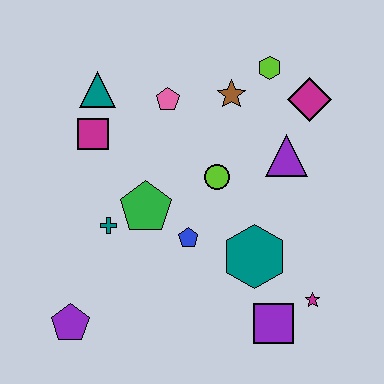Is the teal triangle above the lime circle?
Yes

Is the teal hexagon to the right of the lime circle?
Yes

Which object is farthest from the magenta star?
The teal triangle is farthest from the magenta star.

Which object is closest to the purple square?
The magenta star is closest to the purple square.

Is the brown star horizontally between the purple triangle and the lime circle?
Yes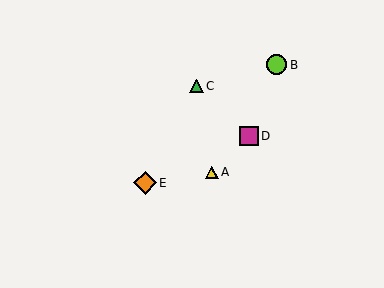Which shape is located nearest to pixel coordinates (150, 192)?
The orange diamond (labeled E) at (145, 183) is nearest to that location.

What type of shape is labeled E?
Shape E is an orange diamond.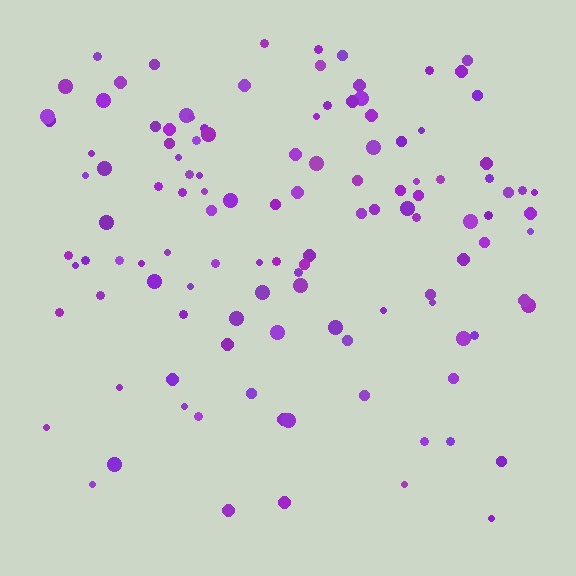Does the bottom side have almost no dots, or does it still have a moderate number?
Still a moderate number, just noticeably fewer than the top.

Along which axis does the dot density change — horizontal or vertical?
Vertical.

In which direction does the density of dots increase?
From bottom to top, with the top side densest.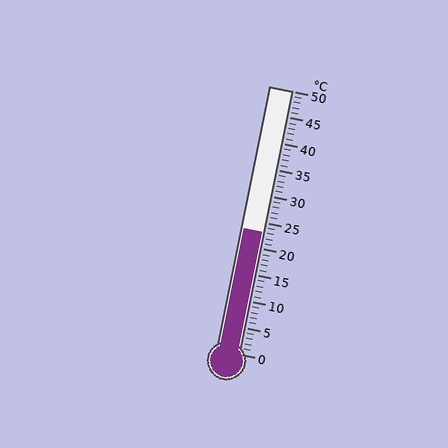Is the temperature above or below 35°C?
The temperature is below 35°C.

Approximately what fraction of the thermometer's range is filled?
The thermometer is filled to approximately 45% of its range.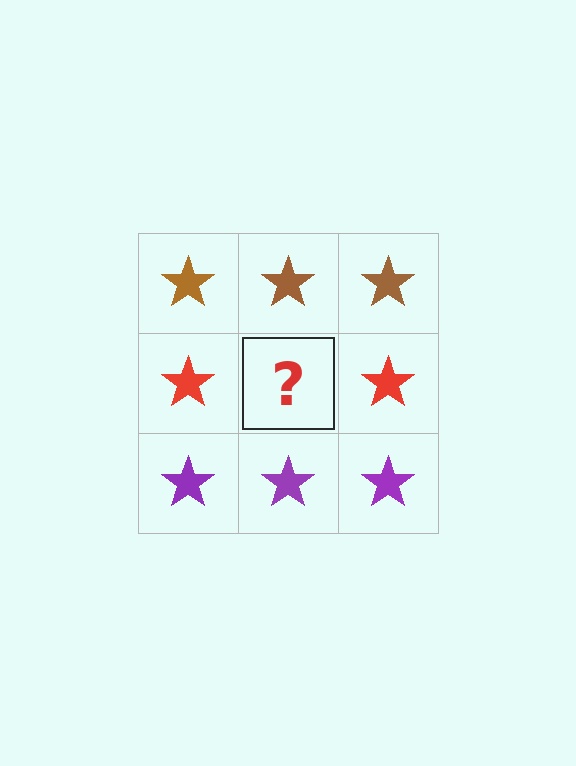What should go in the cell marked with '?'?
The missing cell should contain a red star.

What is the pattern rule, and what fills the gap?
The rule is that each row has a consistent color. The gap should be filled with a red star.